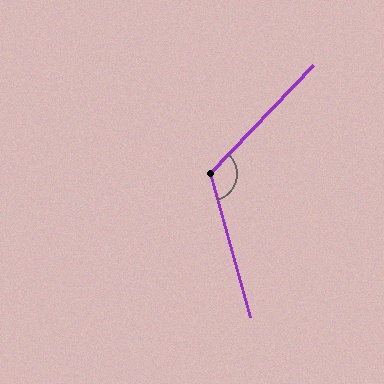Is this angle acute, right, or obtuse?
It is obtuse.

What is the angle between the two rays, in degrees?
Approximately 121 degrees.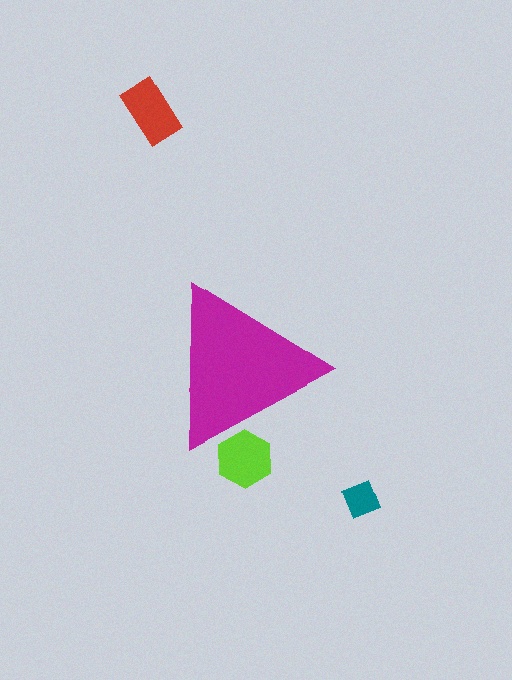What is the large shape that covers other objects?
A magenta triangle.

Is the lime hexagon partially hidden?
Yes, the lime hexagon is partially hidden behind the magenta triangle.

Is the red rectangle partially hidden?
No, the red rectangle is fully visible.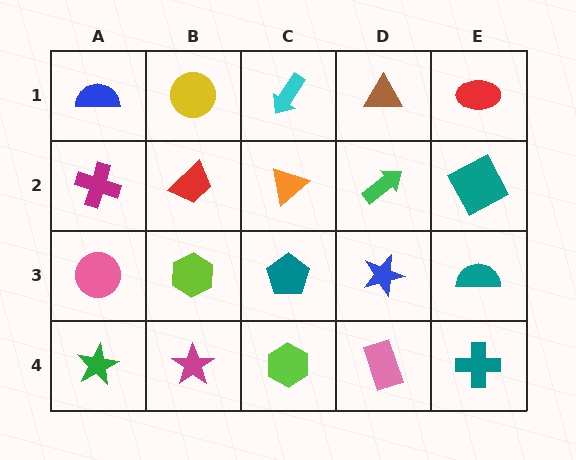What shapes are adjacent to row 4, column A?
A pink circle (row 3, column A), a magenta star (row 4, column B).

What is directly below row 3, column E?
A teal cross.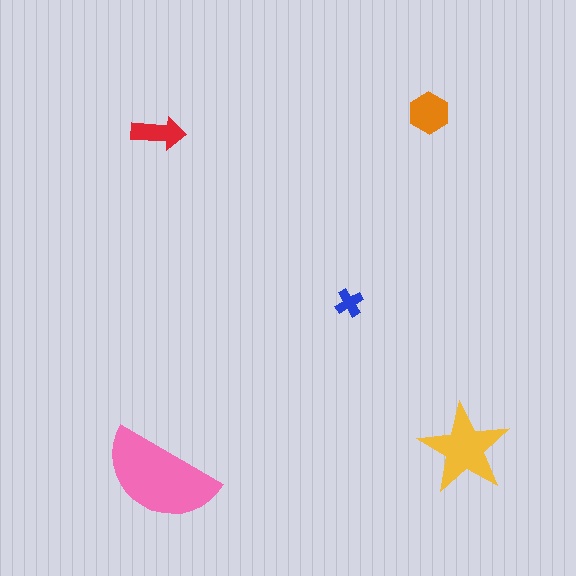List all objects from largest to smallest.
The pink semicircle, the yellow star, the orange hexagon, the red arrow, the blue cross.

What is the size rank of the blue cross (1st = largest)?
5th.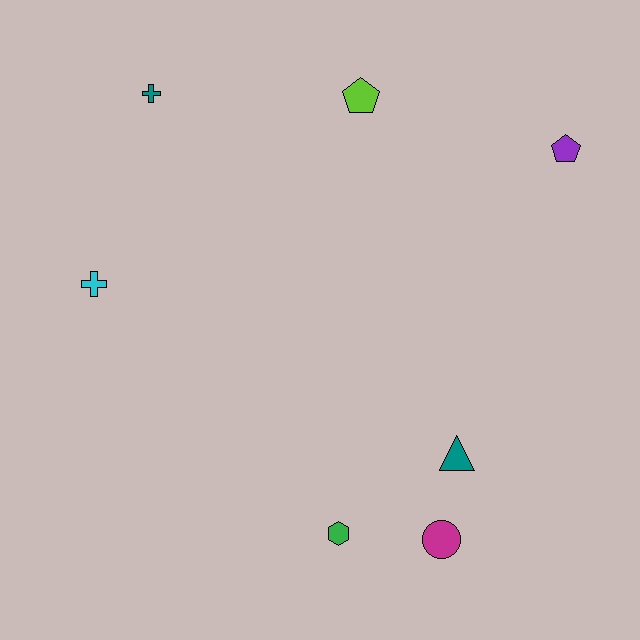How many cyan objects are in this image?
There is 1 cyan object.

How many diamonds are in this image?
There are no diamonds.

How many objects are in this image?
There are 7 objects.